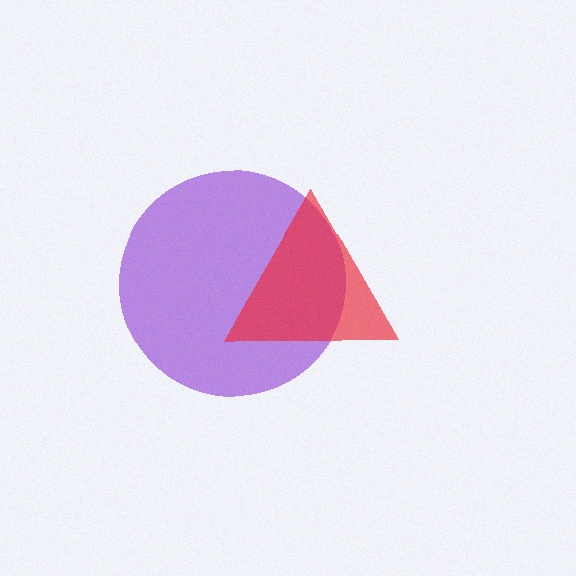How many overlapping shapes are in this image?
There are 2 overlapping shapes in the image.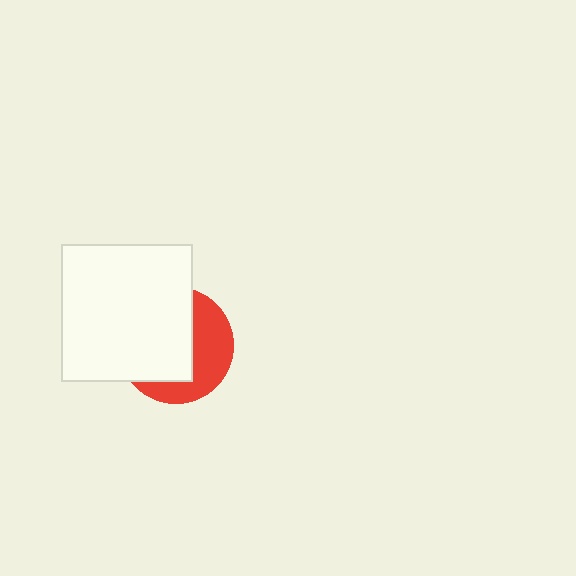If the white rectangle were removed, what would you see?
You would see the complete red circle.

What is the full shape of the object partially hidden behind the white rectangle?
The partially hidden object is a red circle.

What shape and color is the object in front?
The object in front is a white rectangle.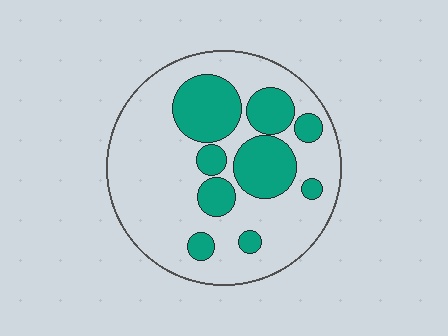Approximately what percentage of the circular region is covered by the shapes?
Approximately 30%.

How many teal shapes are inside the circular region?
9.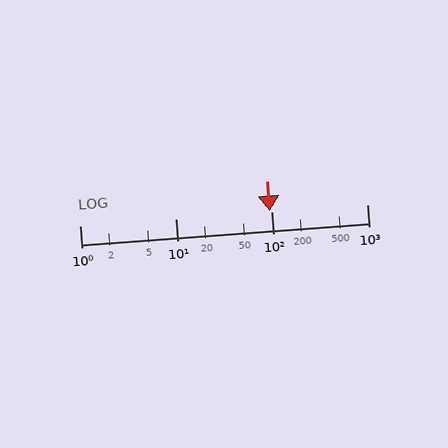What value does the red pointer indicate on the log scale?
The pointer indicates approximately 96.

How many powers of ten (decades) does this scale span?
The scale spans 3 decades, from 1 to 1000.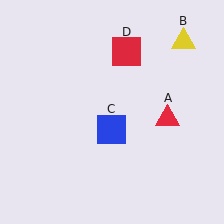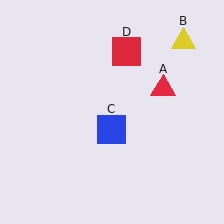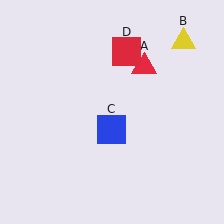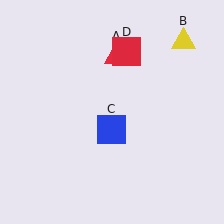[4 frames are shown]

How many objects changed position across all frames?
1 object changed position: red triangle (object A).